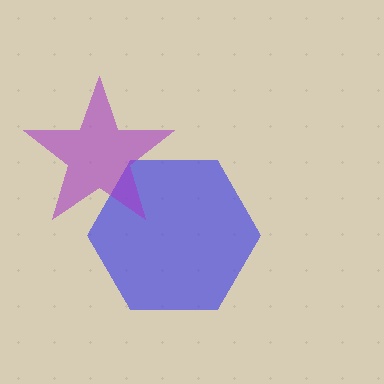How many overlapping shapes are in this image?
There are 2 overlapping shapes in the image.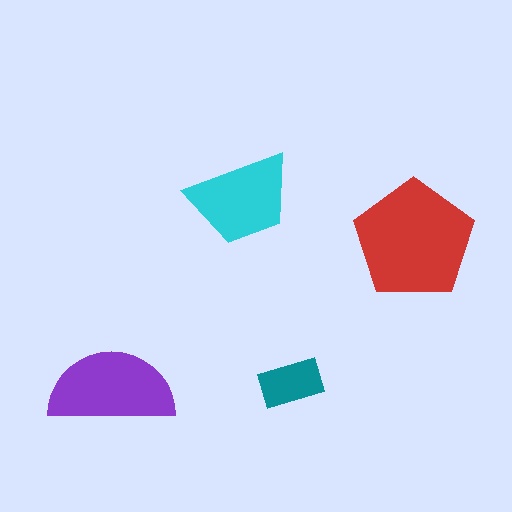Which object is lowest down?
The purple semicircle is bottommost.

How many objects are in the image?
There are 4 objects in the image.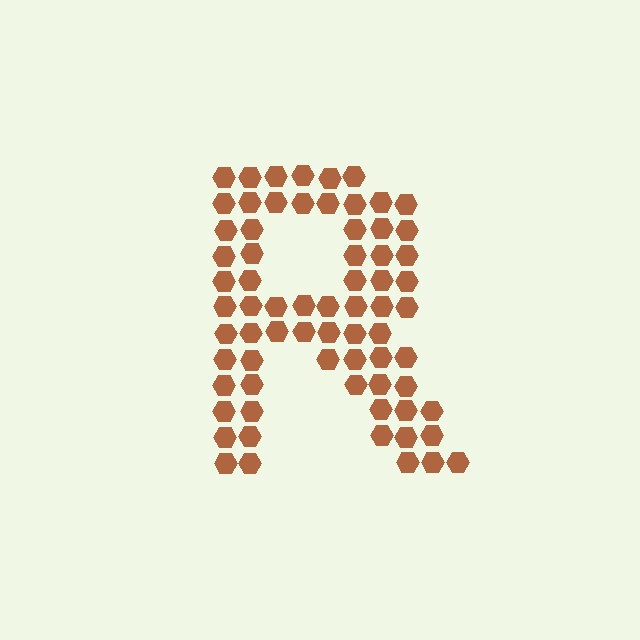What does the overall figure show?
The overall figure shows the letter R.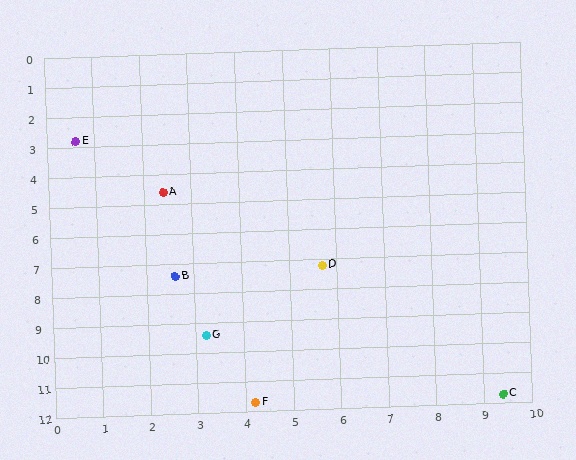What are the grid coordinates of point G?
Point G is at approximately (3.2, 9.4).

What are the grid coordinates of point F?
Point F is at approximately (4.2, 11.7).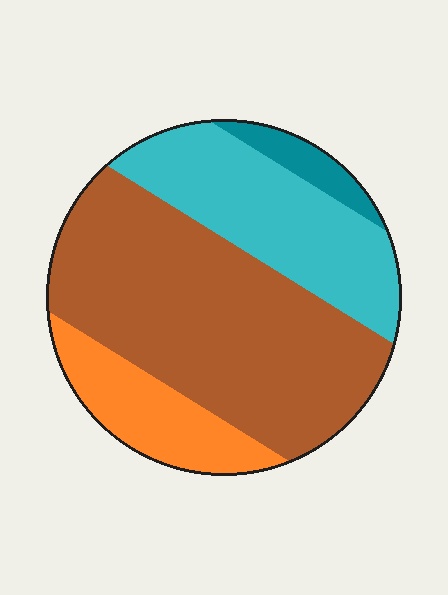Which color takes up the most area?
Brown, at roughly 55%.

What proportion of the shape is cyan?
Cyan takes up about one quarter (1/4) of the shape.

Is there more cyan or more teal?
Cyan.